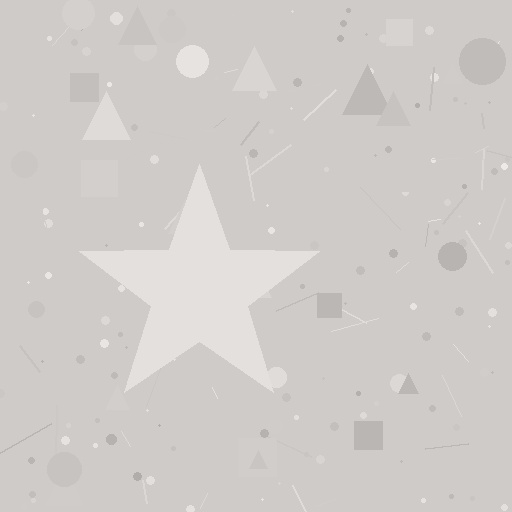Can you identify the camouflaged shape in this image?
The camouflaged shape is a star.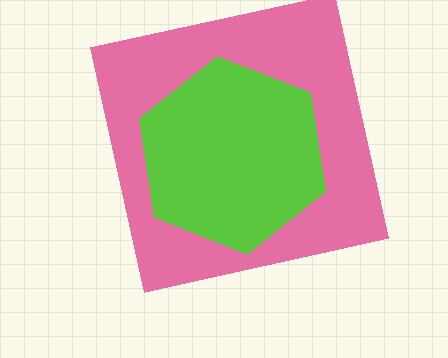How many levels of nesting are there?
2.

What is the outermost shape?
The pink square.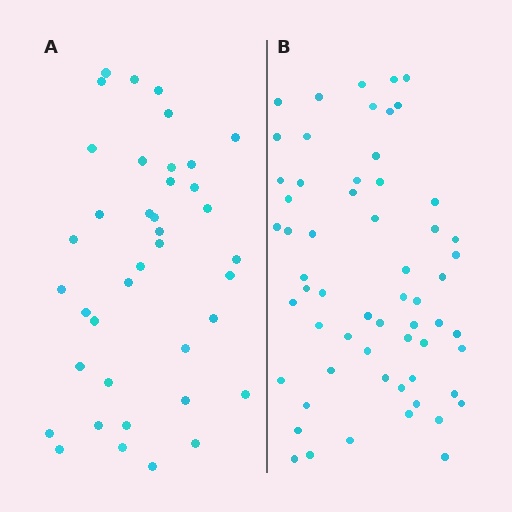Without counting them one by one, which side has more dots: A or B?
Region B (the right region) has more dots.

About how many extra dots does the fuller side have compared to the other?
Region B has approximately 20 more dots than region A.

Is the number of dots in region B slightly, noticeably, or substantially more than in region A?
Region B has substantially more. The ratio is roughly 1.5 to 1.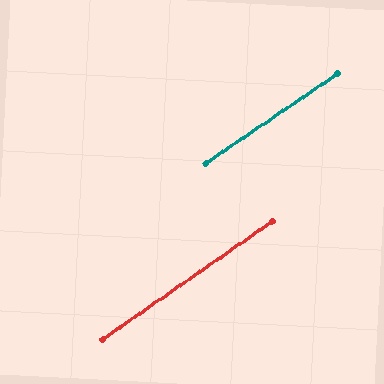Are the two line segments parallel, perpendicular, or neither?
Parallel — their directions differ by only 0.4°.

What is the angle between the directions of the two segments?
Approximately 0 degrees.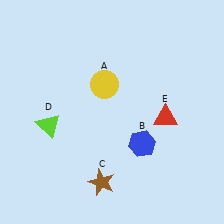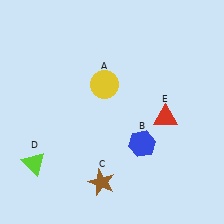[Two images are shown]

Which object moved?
The lime triangle (D) moved down.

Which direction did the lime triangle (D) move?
The lime triangle (D) moved down.